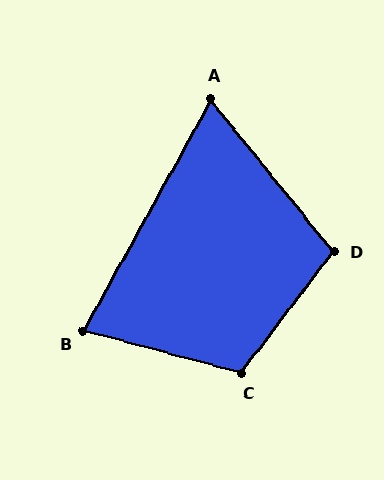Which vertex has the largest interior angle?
C, at approximately 112 degrees.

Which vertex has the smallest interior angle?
A, at approximately 68 degrees.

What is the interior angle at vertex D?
Approximately 104 degrees (obtuse).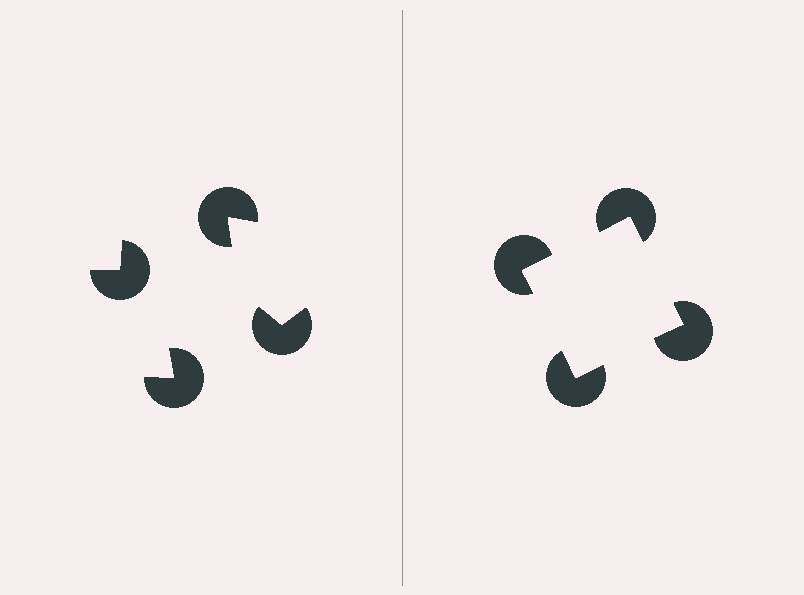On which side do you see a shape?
An illusory square appears on the right side. On the left side the wedge cuts are rotated, so no coherent shape forms.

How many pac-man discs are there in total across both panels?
8 — 4 on each side.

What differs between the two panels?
The pac-man discs are positioned identically on both sides; only the wedge orientations differ. On the right they align to a square; on the left they are misaligned.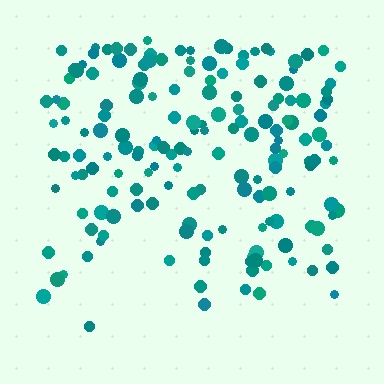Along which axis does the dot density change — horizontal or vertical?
Vertical.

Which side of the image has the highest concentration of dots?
The top.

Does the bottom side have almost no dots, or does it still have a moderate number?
Still a moderate number, just noticeably fewer than the top.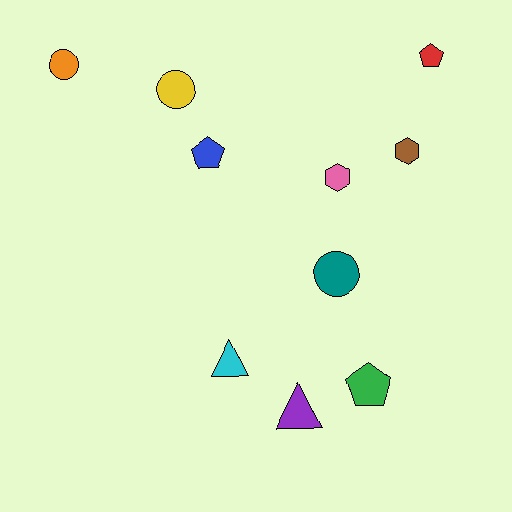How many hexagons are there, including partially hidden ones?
There are 2 hexagons.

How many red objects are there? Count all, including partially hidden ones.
There is 1 red object.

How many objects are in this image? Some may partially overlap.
There are 10 objects.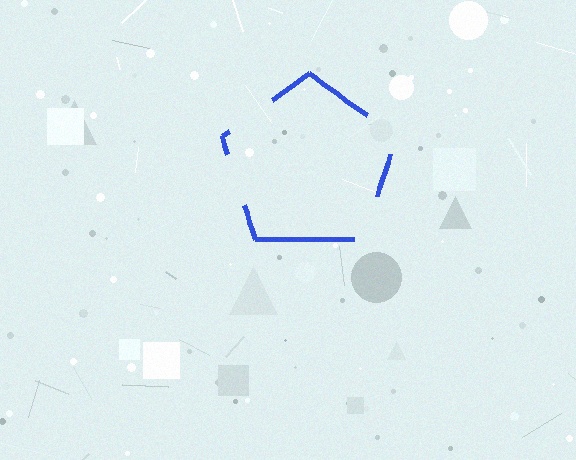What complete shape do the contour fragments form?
The contour fragments form a pentagon.